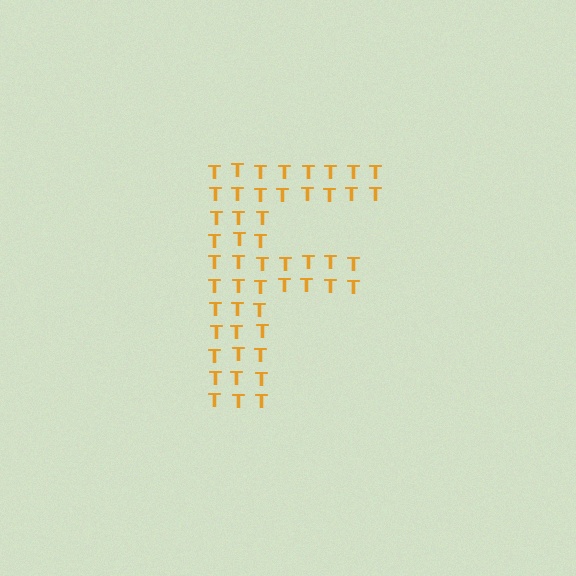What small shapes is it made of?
It is made of small letter T's.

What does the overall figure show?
The overall figure shows the letter F.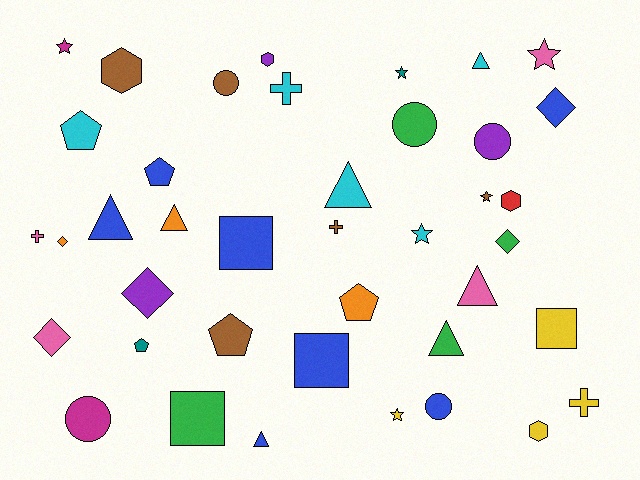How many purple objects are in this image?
There are 3 purple objects.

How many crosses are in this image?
There are 4 crosses.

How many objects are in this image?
There are 40 objects.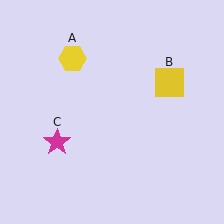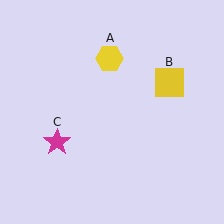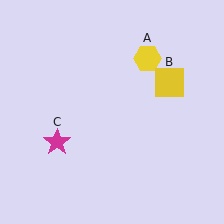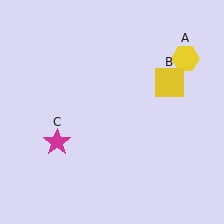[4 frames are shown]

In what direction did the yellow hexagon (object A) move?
The yellow hexagon (object A) moved right.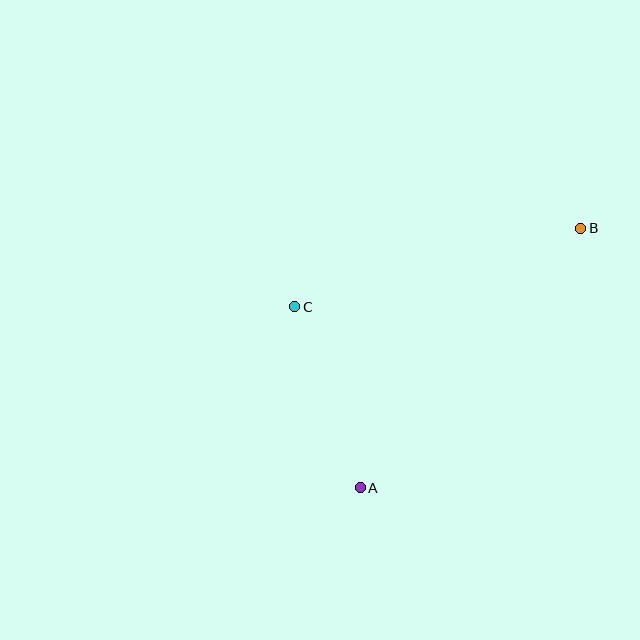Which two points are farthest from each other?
Points A and B are farthest from each other.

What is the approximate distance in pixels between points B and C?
The distance between B and C is approximately 297 pixels.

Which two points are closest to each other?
Points A and C are closest to each other.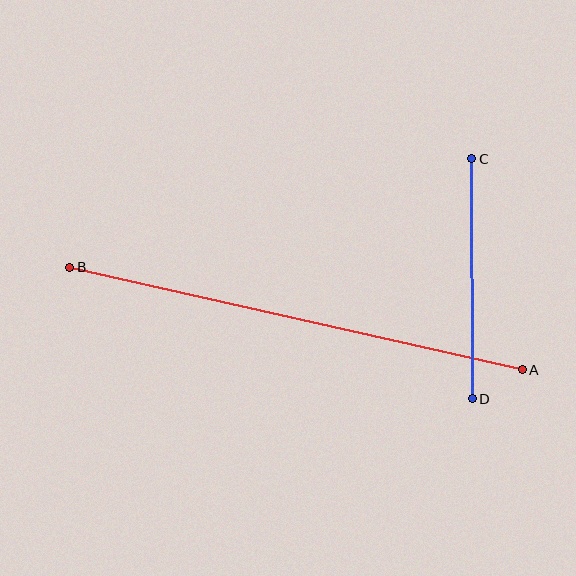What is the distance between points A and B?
The distance is approximately 464 pixels.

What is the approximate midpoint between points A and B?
The midpoint is at approximately (296, 319) pixels.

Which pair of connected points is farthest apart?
Points A and B are farthest apart.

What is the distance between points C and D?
The distance is approximately 240 pixels.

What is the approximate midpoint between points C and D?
The midpoint is at approximately (472, 279) pixels.